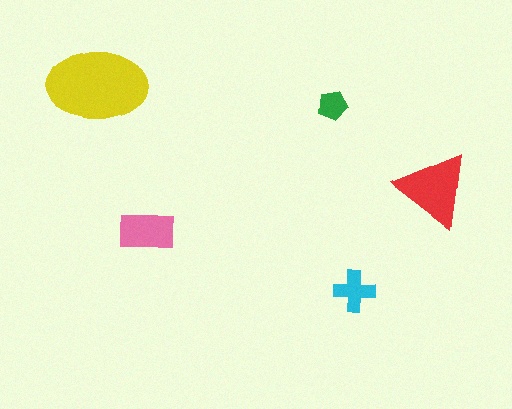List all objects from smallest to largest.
The green pentagon, the cyan cross, the pink rectangle, the red triangle, the yellow ellipse.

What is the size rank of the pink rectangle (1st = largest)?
3rd.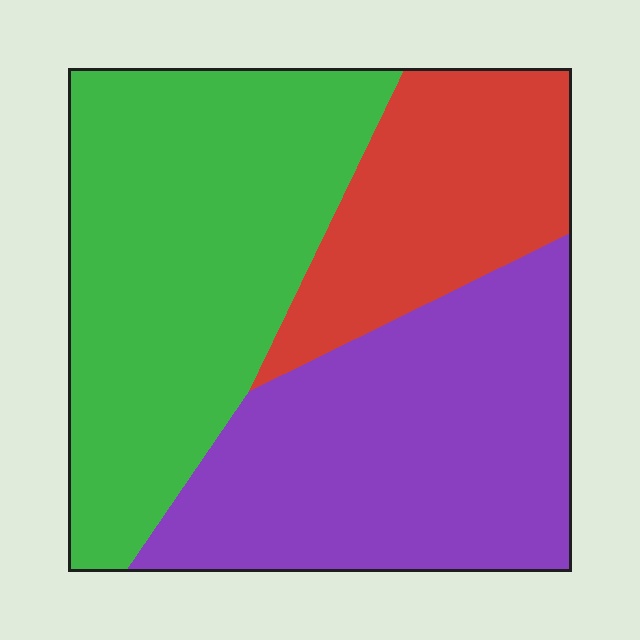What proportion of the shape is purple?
Purple takes up about three eighths (3/8) of the shape.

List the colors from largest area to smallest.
From largest to smallest: green, purple, red.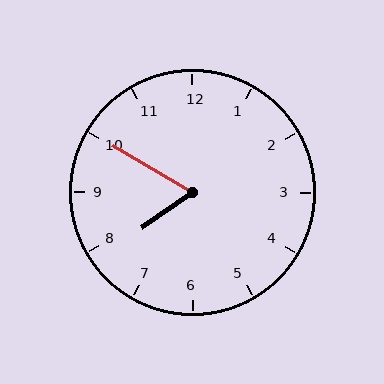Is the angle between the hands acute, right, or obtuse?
It is acute.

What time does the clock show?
7:50.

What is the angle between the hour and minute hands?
Approximately 65 degrees.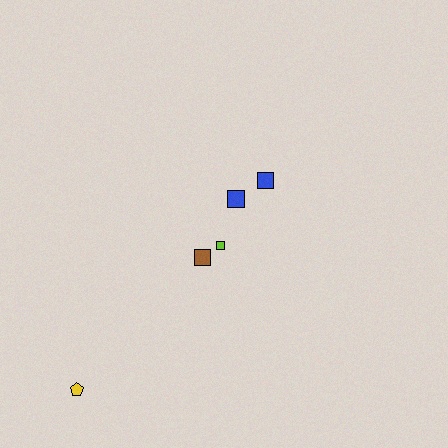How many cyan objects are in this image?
There are no cyan objects.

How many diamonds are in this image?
There are no diamonds.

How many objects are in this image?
There are 5 objects.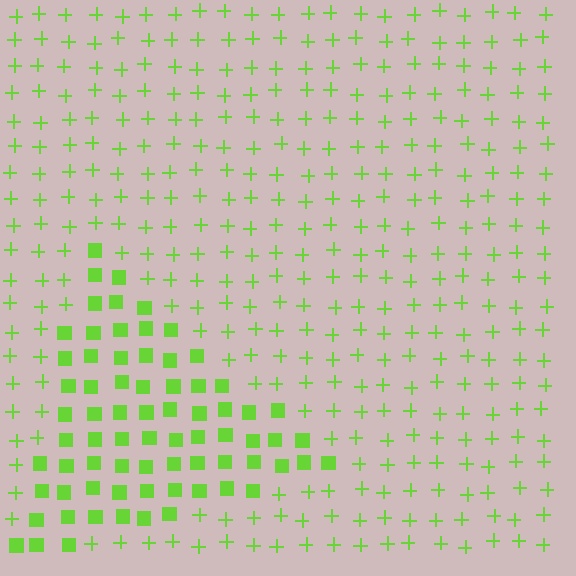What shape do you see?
I see a triangle.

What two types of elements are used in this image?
The image uses squares inside the triangle region and plus signs outside it.